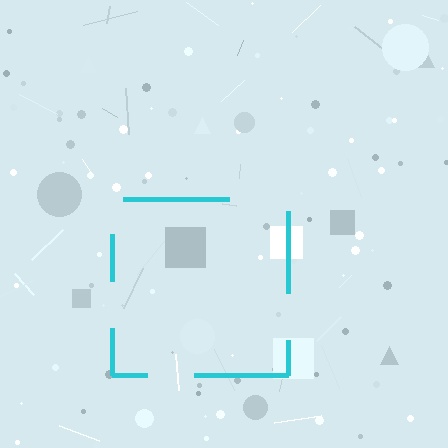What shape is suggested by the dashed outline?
The dashed outline suggests a square.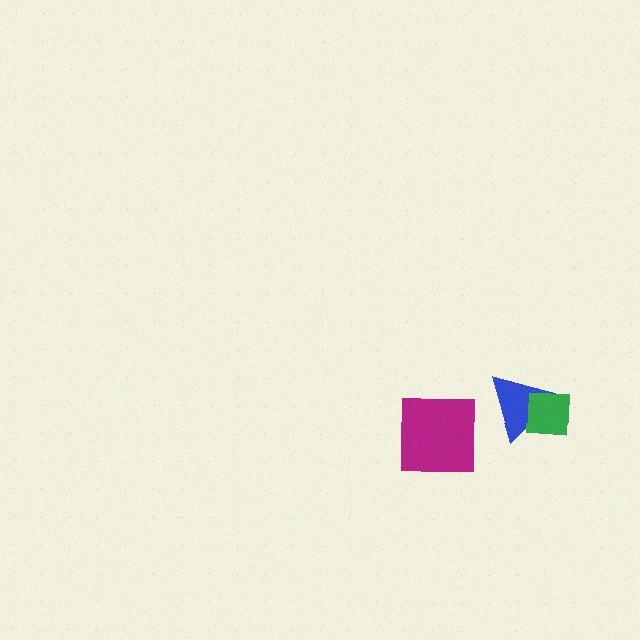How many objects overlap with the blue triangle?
1 object overlaps with the blue triangle.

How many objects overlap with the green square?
1 object overlaps with the green square.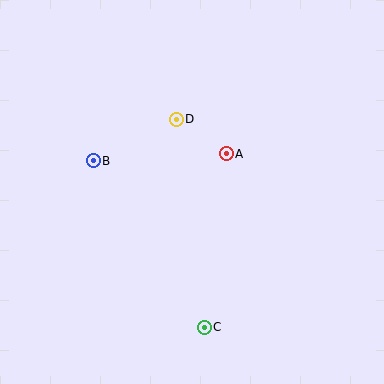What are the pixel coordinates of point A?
Point A is at (226, 154).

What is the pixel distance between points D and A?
The distance between D and A is 61 pixels.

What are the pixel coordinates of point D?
Point D is at (176, 119).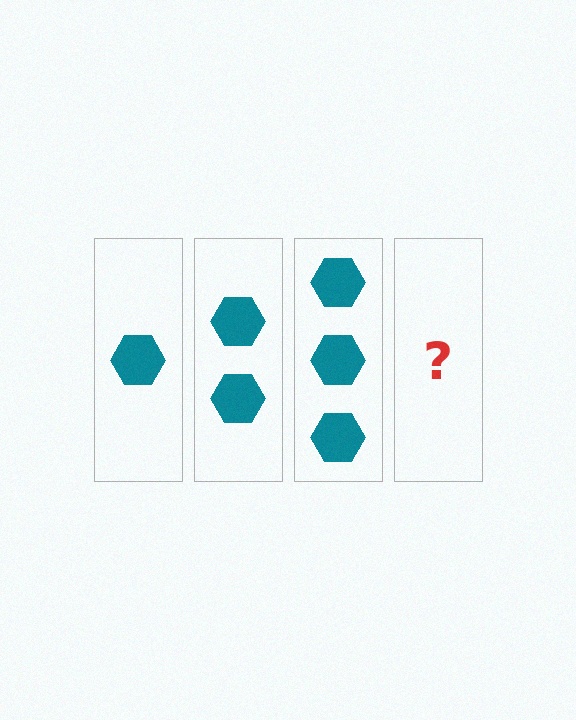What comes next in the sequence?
The next element should be 4 hexagons.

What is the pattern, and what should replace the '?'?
The pattern is that each step adds one more hexagon. The '?' should be 4 hexagons.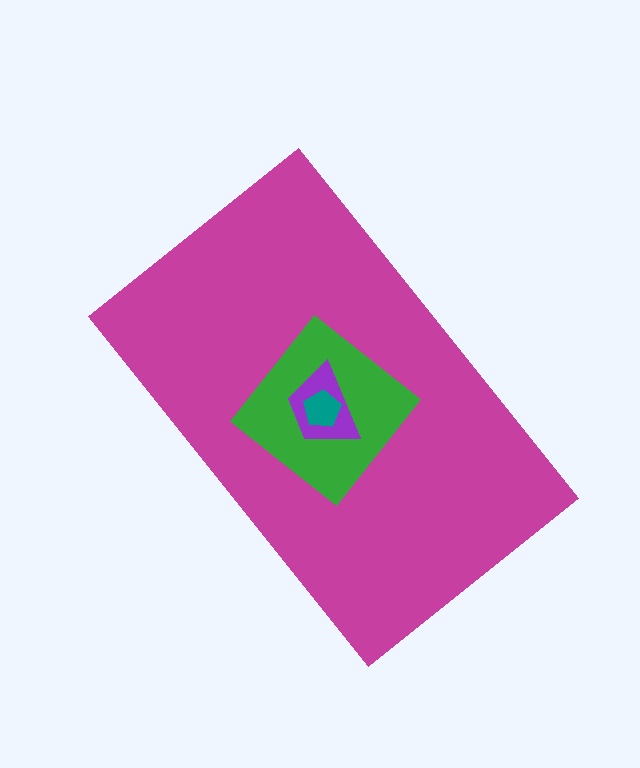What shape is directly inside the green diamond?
The purple trapezoid.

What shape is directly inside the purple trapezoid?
The teal pentagon.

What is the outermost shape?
The magenta rectangle.